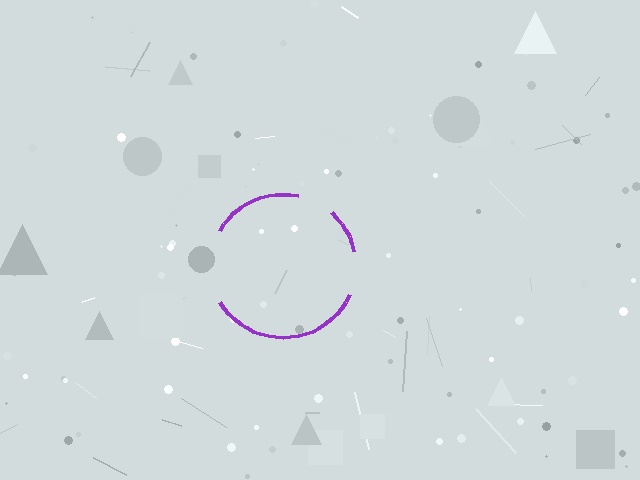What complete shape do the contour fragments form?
The contour fragments form a circle.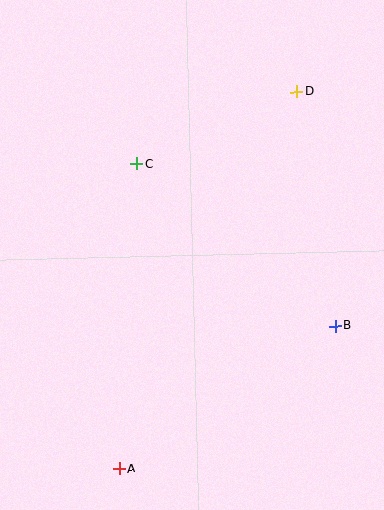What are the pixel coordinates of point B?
Point B is at (335, 326).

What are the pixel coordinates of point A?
Point A is at (119, 468).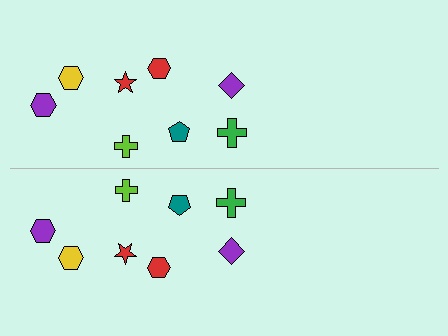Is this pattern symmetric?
Yes, this pattern has bilateral (reflection) symmetry.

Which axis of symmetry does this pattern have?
The pattern has a horizontal axis of symmetry running through the center of the image.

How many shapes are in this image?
There are 16 shapes in this image.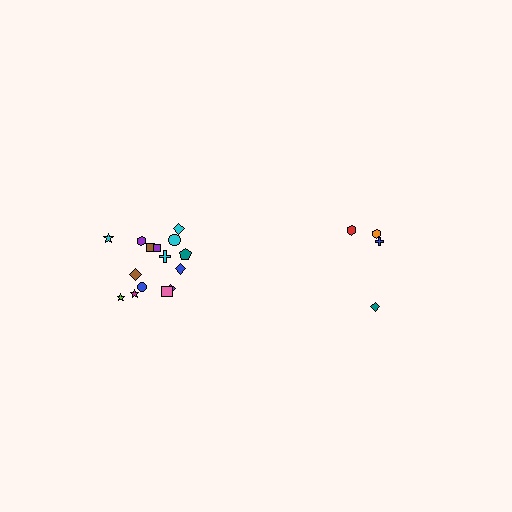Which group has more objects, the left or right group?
The left group.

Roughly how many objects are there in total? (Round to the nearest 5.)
Roughly 20 objects in total.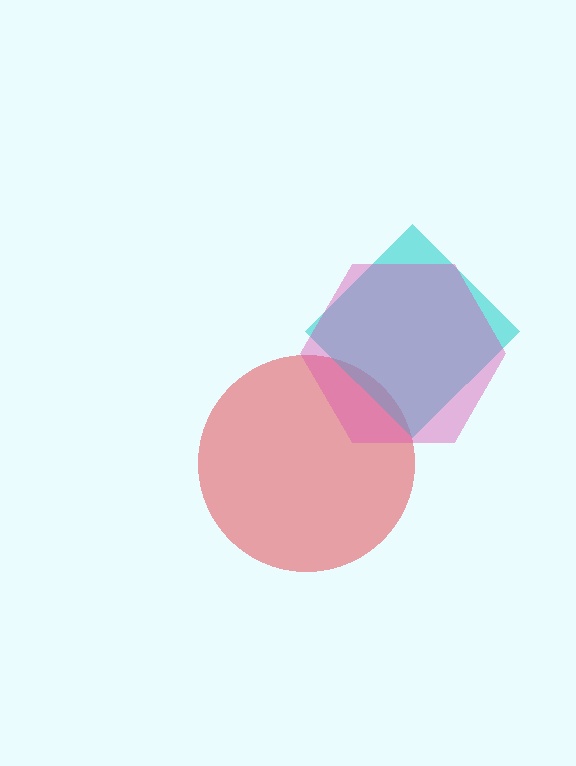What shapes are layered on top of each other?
The layered shapes are: a red circle, a cyan diamond, a pink hexagon.